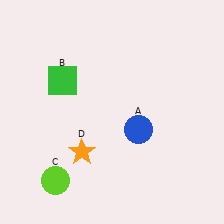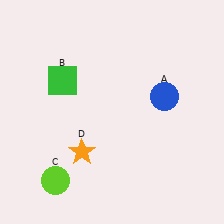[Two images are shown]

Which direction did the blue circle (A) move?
The blue circle (A) moved up.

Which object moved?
The blue circle (A) moved up.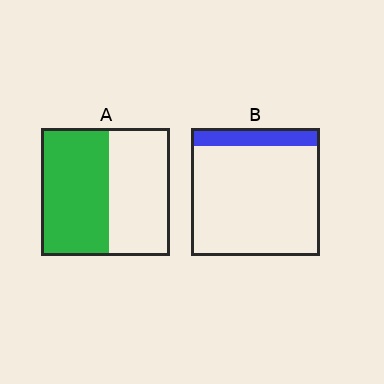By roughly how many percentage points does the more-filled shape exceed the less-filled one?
By roughly 40 percentage points (A over B).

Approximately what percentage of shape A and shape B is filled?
A is approximately 55% and B is approximately 15%.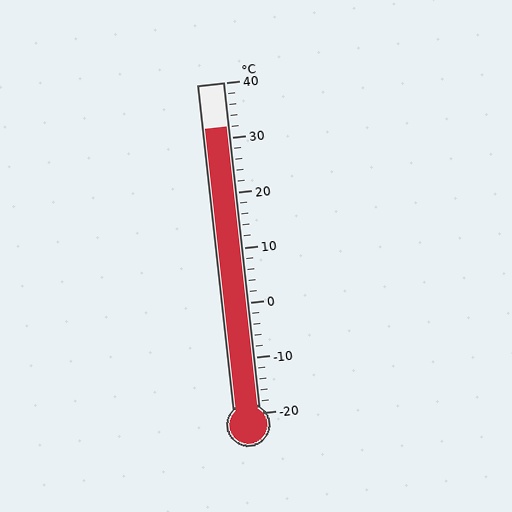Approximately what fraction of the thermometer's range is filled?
The thermometer is filled to approximately 85% of its range.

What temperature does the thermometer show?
The thermometer shows approximately 32°C.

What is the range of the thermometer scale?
The thermometer scale ranges from -20°C to 40°C.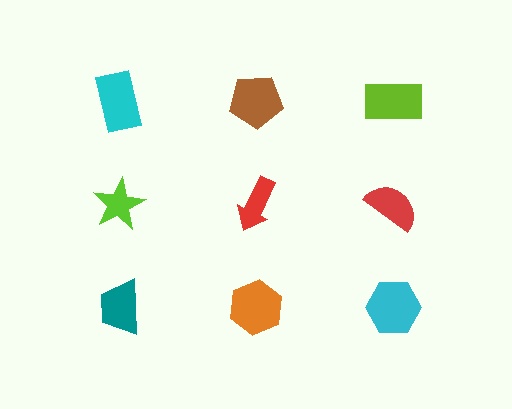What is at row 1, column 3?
A lime rectangle.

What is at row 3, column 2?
An orange hexagon.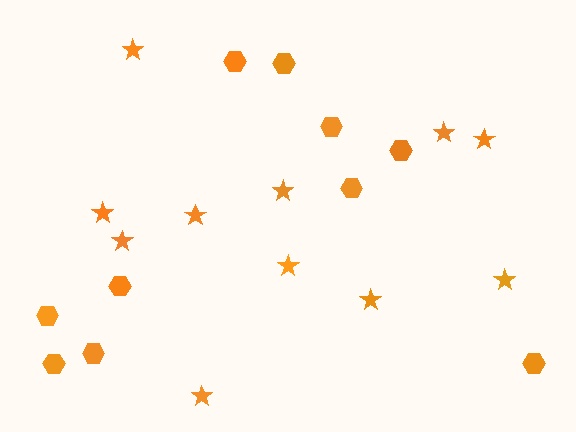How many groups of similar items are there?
There are 2 groups: one group of hexagons (10) and one group of stars (11).